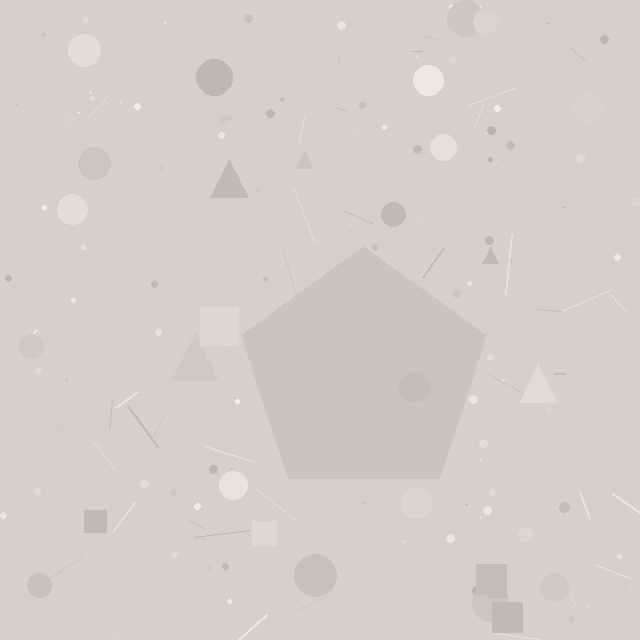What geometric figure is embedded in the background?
A pentagon is embedded in the background.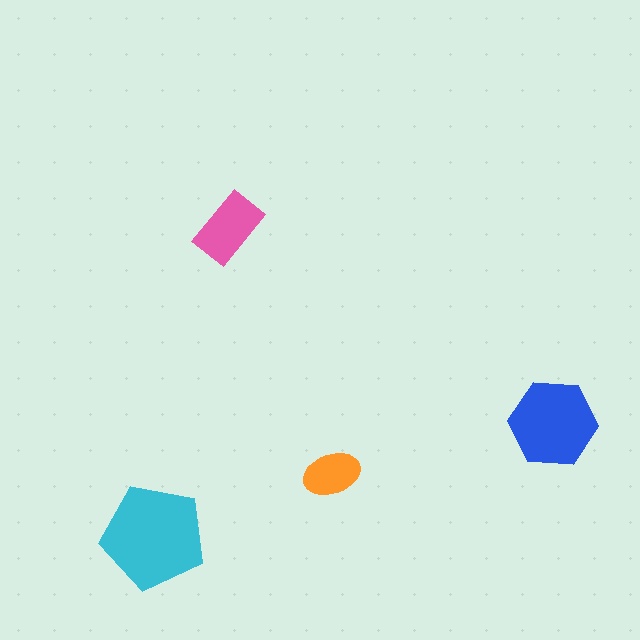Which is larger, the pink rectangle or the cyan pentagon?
The cyan pentagon.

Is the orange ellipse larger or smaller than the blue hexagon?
Smaller.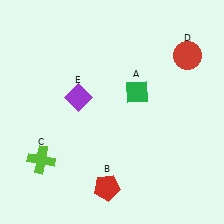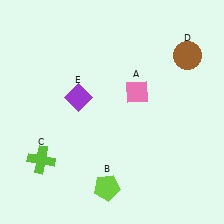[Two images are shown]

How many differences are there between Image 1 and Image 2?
There are 3 differences between the two images.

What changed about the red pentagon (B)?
In Image 1, B is red. In Image 2, it changed to lime.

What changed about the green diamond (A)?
In Image 1, A is green. In Image 2, it changed to pink.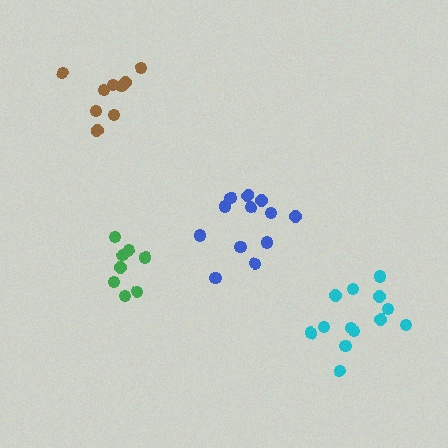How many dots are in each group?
Group 1: 8 dots, Group 2: 12 dots, Group 3: 13 dots, Group 4: 9 dots (42 total).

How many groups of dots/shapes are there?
There are 4 groups.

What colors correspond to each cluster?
The clusters are colored: green, blue, cyan, brown.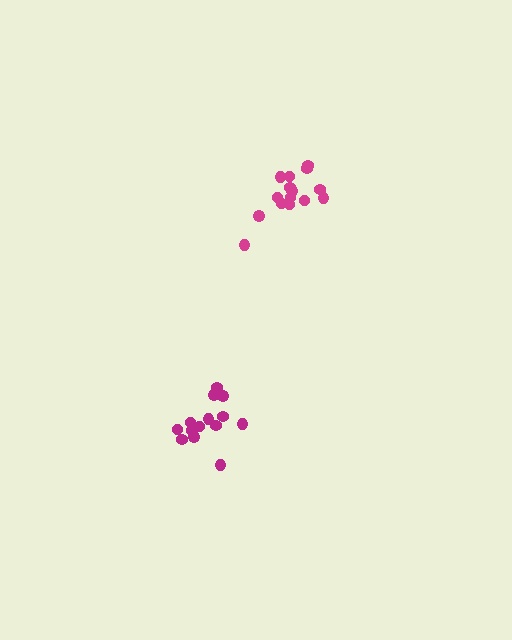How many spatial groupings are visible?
There are 2 spatial groupings.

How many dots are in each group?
Group 1: 15 dots, Group 2: 14 dots (29 total).